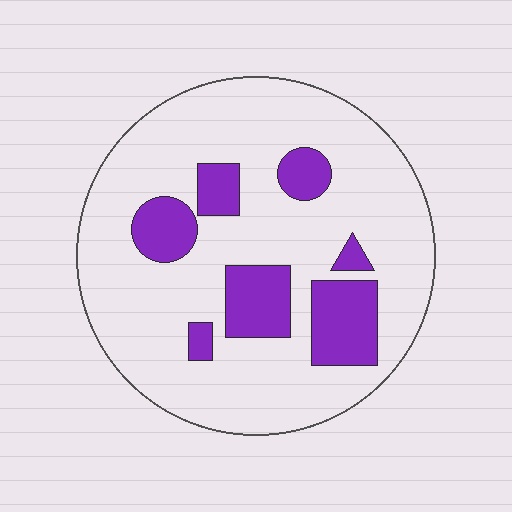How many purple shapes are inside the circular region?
7.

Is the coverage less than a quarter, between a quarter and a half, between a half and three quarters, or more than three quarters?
Less than a quarter.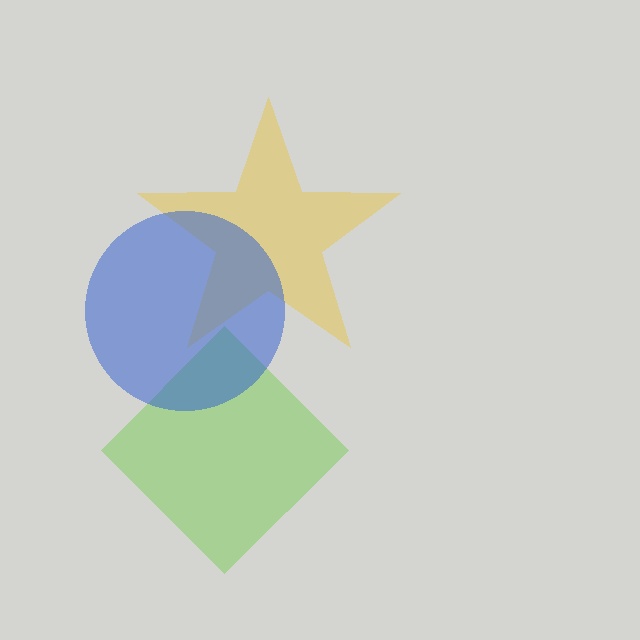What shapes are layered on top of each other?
The layered shapes are: a yellow star, a lime diamond, a blue circle.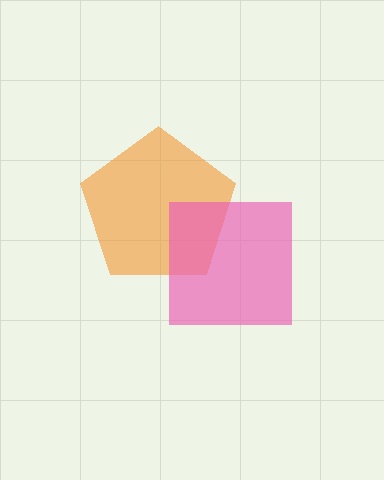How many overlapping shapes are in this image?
There are 2 overlapping shapes in the image.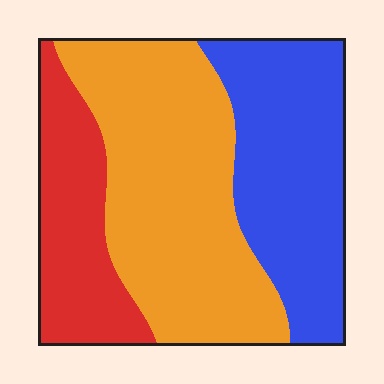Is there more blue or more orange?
Orange.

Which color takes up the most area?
Orange, at roughly 45%.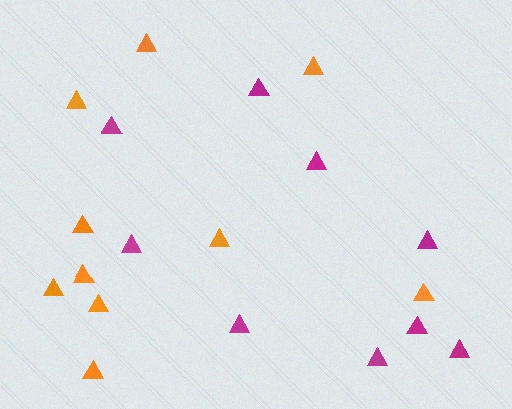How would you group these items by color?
There are 2 groups: one group of magenta triangles (9) and one group of orange triangles (10).